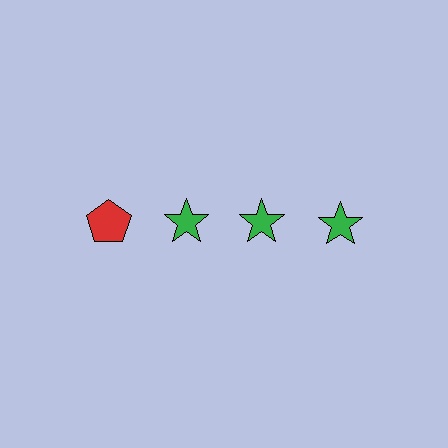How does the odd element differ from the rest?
It differs in both color (red instead of green) and shape (pentagon instead of star).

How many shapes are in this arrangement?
There are 4 shapes arranged in a grid pattern.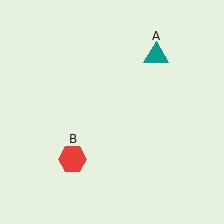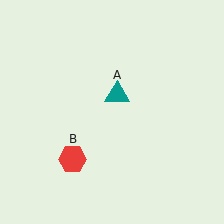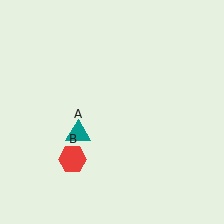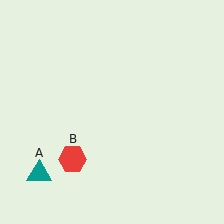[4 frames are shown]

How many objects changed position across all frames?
1 object changed position: teal triangle (object A).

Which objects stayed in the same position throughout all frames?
Red hexagon (object B) remained stationary.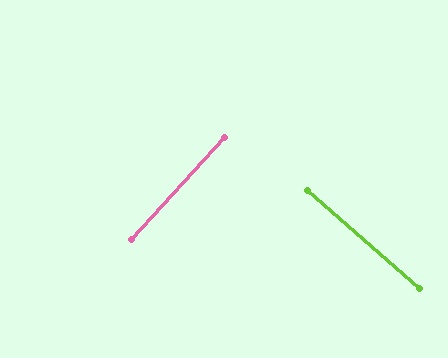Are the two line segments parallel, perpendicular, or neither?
Perpendicular — they meet at approximately 89°.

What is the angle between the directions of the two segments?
Approximately 89 degrees.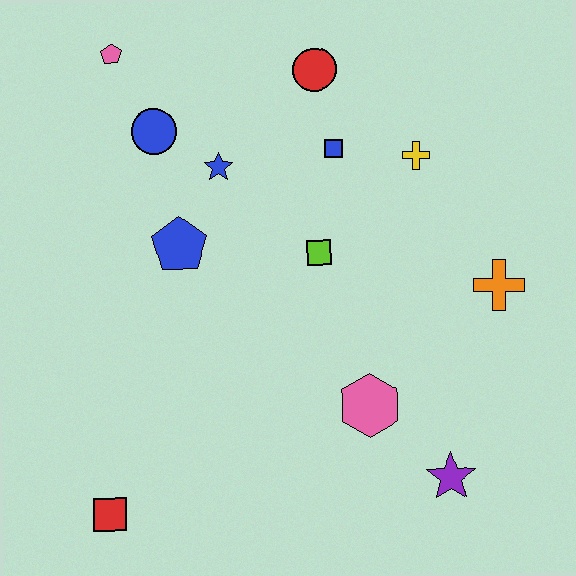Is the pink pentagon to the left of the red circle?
Yes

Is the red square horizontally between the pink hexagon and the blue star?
No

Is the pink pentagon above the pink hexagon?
Yes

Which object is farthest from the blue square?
The red square is farthest from the blue square.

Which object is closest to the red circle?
The blue square is closest to the red circle.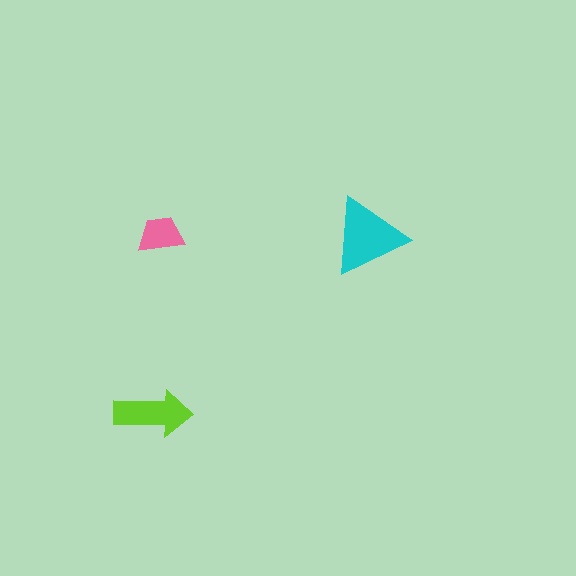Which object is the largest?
The cyan triangle.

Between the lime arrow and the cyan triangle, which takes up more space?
The cyan triangle.